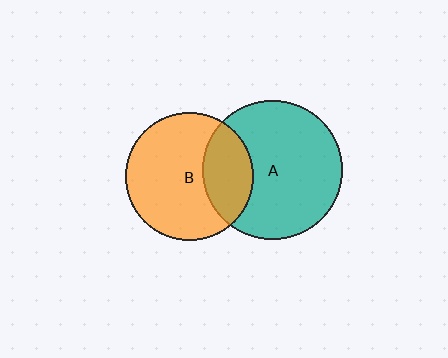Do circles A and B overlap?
Yes.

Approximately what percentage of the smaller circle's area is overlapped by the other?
Approximately 30%.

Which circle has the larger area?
Circle A (teal).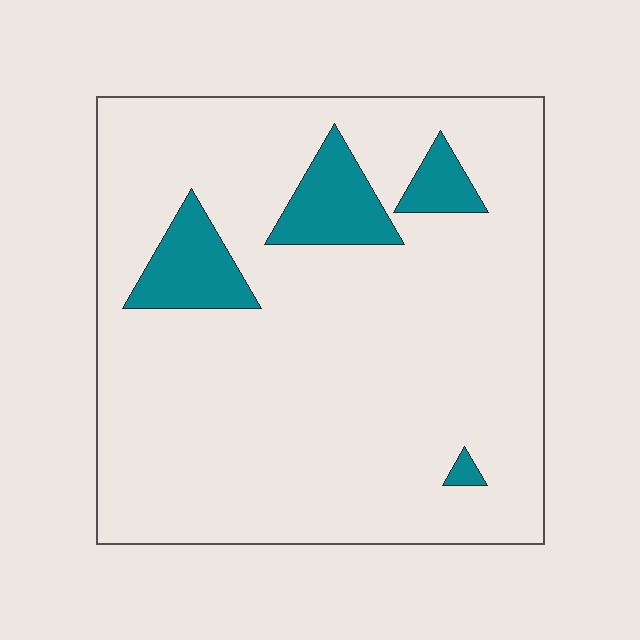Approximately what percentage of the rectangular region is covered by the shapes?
Approximately 10%.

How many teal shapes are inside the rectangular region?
4.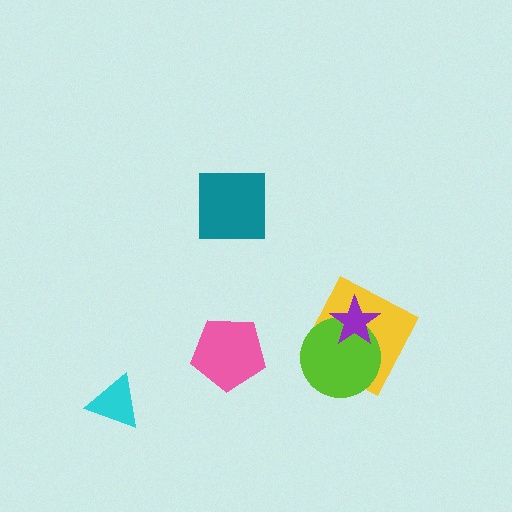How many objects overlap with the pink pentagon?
0 objects overlap with the pink pentagon.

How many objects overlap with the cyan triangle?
0 objects overlap with the cyan triangle.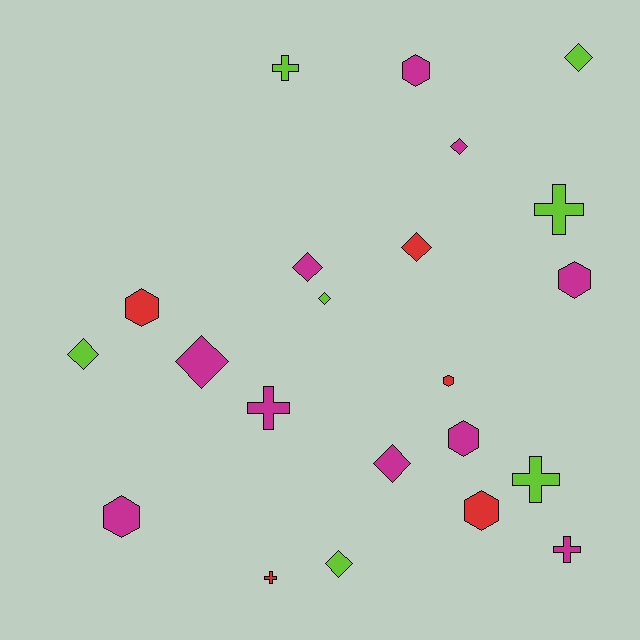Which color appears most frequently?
Magenta, with 10 objects.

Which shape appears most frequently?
Diamond, with 9 objects.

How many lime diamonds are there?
There are 4 lime diamonds.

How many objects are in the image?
There are 22 objects.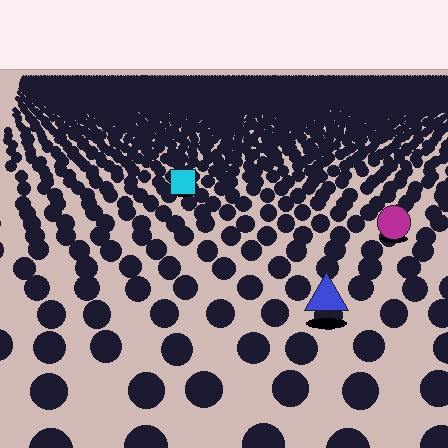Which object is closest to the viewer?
The blue triangle is closest. The texture marks near it are larger and more spread out.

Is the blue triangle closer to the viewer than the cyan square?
Yes. The blue triangle is closer — you can tell from the texture gradient: the ground texture is coarser near it.